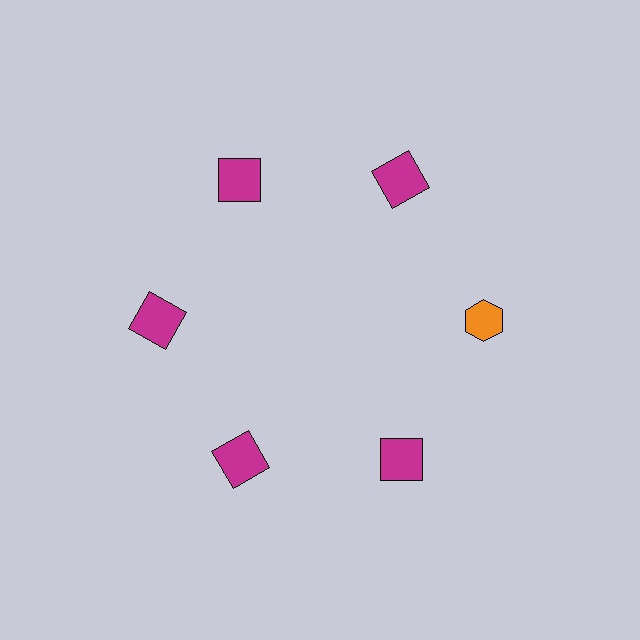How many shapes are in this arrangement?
There are 6 shapes arranged in a ring pattern.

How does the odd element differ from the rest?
It differs in both color (orange instead of magenta) and shape (hexagon instead of square).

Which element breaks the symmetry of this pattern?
The orange hexagon at roughly the 3 o'clock position breaks the symmetry. All other shapes are magenta squares.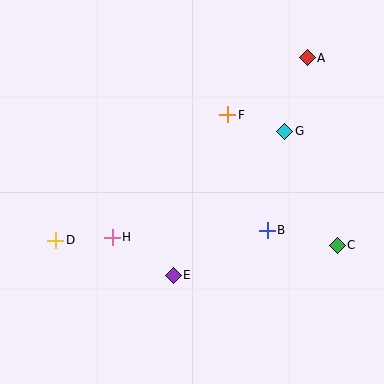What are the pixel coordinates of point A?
Point A is at (307, 58).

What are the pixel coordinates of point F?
Point F is at (228, 115).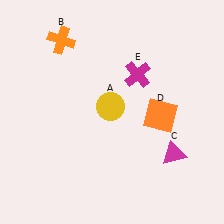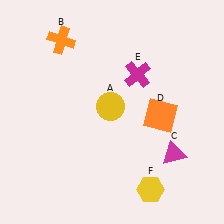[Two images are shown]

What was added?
A yellow hexagon (F) was added in Image 2.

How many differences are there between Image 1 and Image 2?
There is 1 difference between the two images.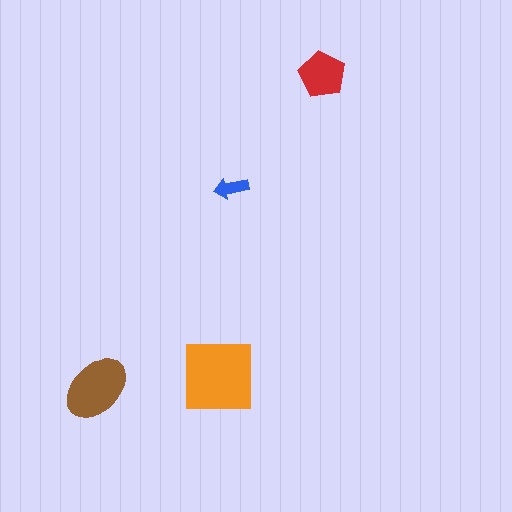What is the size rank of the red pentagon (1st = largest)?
3rd.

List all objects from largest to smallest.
The orange square, the brown ellipse, the red pentagon, the blue arrow.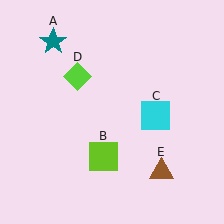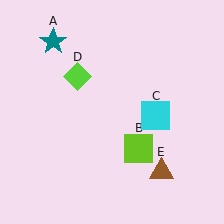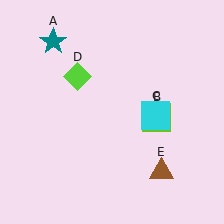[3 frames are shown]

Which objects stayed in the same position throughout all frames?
Teal star (object A) and cyan square (object C) and lime diamond (object D) and brown triangle (object E) remained stationary.